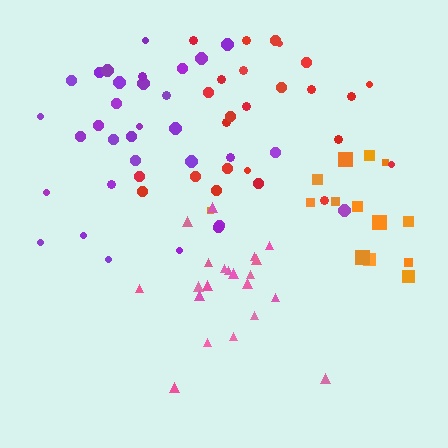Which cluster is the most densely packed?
Pink.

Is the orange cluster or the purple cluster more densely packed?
Purple.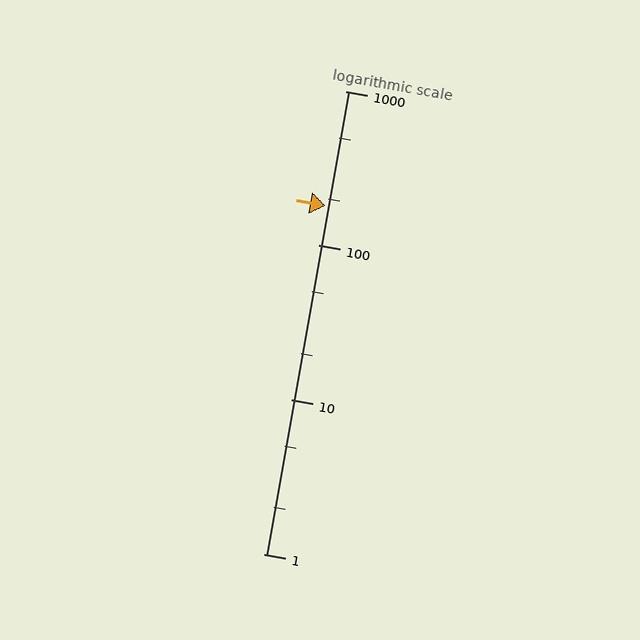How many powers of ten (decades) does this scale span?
The scale spans 3 decades, from 1 to 1000.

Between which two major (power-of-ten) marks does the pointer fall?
The pointer is between 100 and 1000.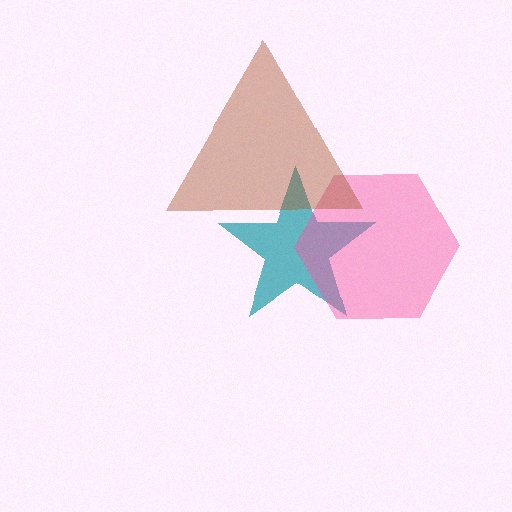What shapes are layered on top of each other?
The layered shapes are: a teal star, a pink hexagon, a brown triangle.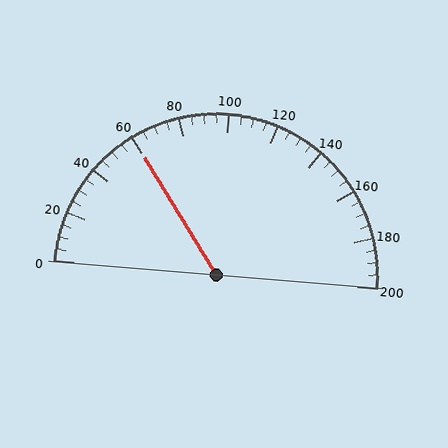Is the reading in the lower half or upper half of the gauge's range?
The reading is in the lower half of the range (0 to 200).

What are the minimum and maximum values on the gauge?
The gauge ranges from 0 to 200.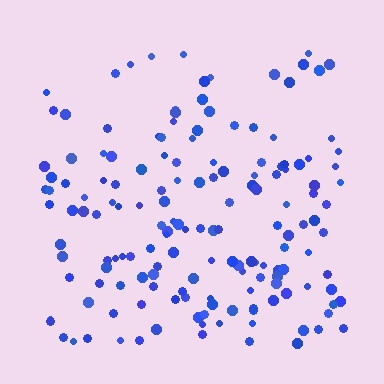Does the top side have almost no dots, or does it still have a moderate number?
Still a moderate number, just noticeably fewer than the bottom.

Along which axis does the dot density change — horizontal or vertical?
Vertical.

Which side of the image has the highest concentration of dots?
The bottom.